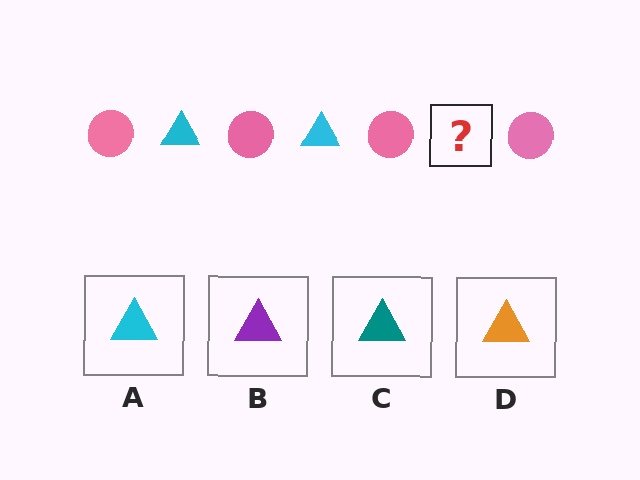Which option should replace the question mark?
Option A.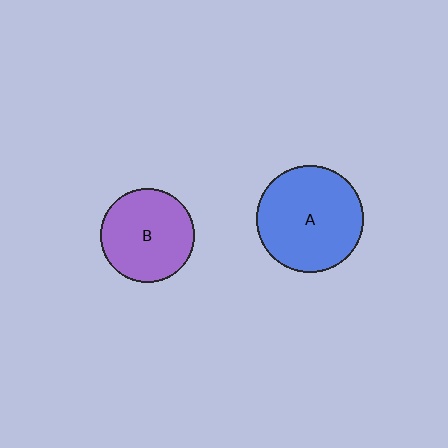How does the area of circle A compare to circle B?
Approximately 1.3 times.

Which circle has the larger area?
Circle A (blue).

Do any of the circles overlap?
No, none of the circles overlap.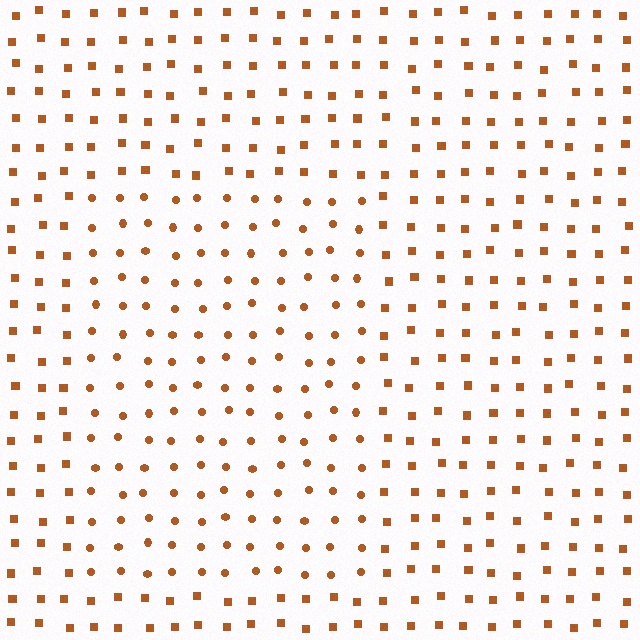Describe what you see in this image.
The image is filled with small brown elements arranged in a uniform grid. A rectangle-shaped region contains circles, while the surrounding area contains squares. The boundary is defined purely by the change in element shape.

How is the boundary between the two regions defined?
The boundary is defined by a change in element shape: circles inside vs. squares outside. All elements share the same color and spacing.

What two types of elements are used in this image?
The image uses circles inside the rectangle region and squares outside it.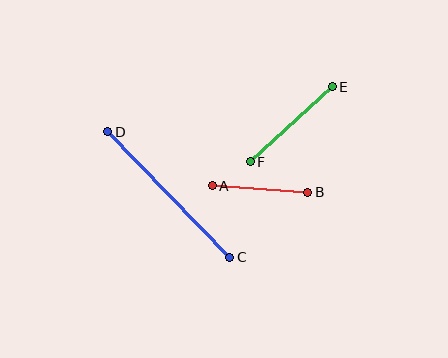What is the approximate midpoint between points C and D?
The midpoint is at approximately (169, 195) pixels.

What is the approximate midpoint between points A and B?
The midpoint is at approximately (260, 189) pixels.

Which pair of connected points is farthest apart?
Points C and D are farthest apart.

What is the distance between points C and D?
The distance is approximately 175 pixels.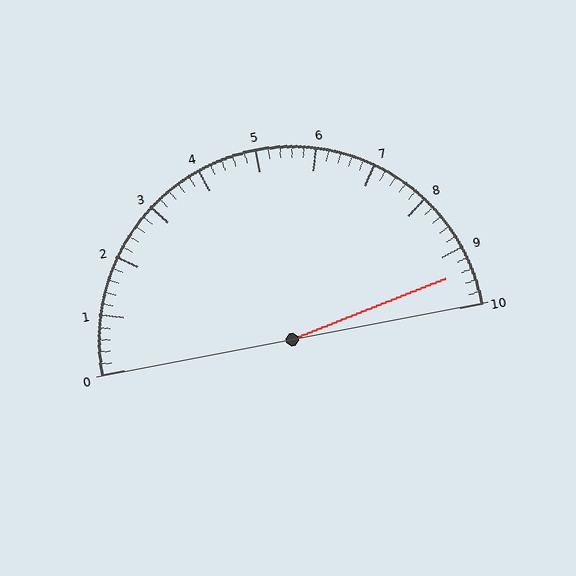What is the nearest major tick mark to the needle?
The nearest major tick mark is 9.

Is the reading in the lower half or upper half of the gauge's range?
The reading is in the upper half of the range (0 to 10).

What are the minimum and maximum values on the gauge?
The gauge ranges from 0 to 10.